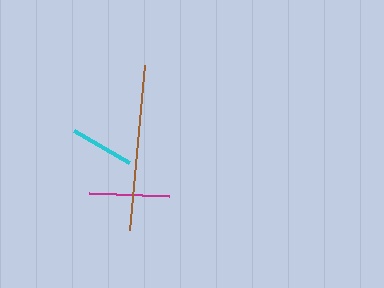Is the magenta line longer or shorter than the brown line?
The brown line is longer than the magenta line.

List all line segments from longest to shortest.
From longest to shortest: brown, magenta, cyan.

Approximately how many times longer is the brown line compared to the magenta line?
The brown line is approximately 2.1 times the length of the magenta line.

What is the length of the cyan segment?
The cyan segment is approximately 64 pixels long.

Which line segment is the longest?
The brown line is the longest at approximately 166 pixels.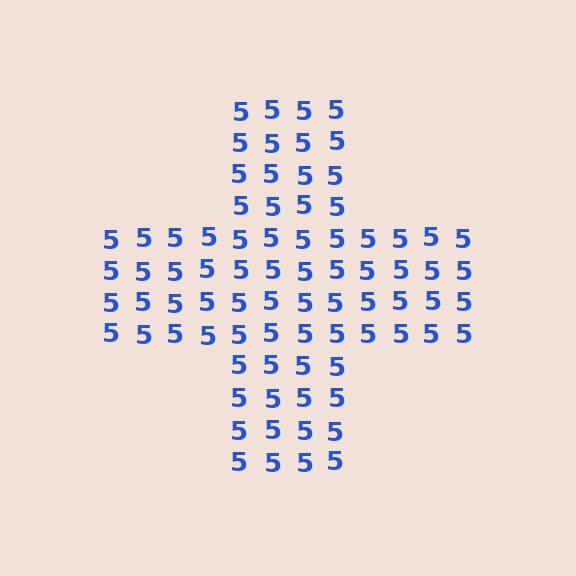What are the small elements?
The small elements are digit 5's.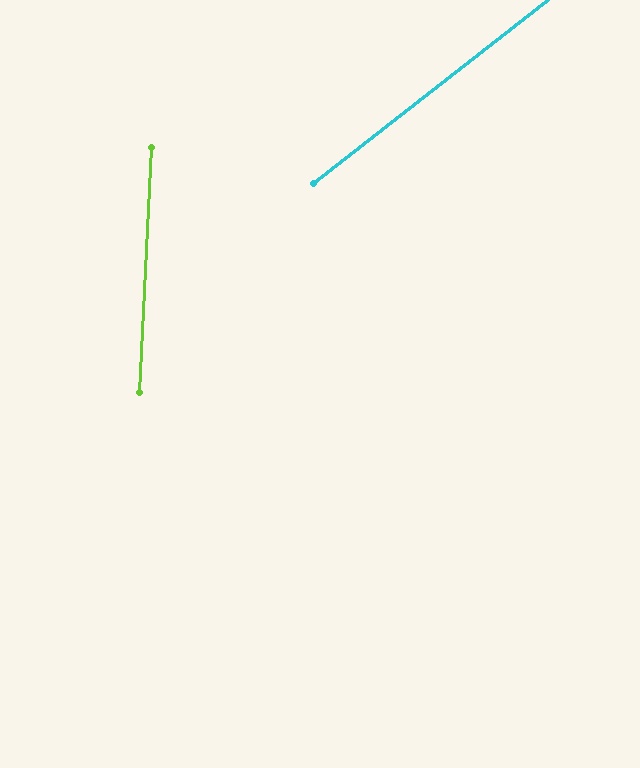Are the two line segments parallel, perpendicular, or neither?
Neither parallel nor perpendicular — they differ by about 49°.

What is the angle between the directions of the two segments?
Approximately 49 degrees.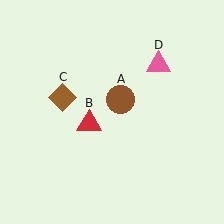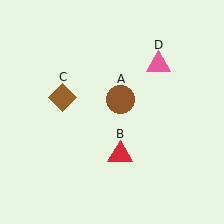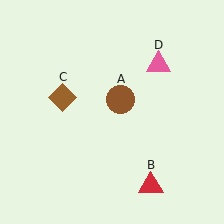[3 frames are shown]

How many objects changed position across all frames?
1 object changed position: red triangle (object B).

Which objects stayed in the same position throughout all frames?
Brown circle (object A) and brown diamond (object C) and pink triangle (object D) remained stationary.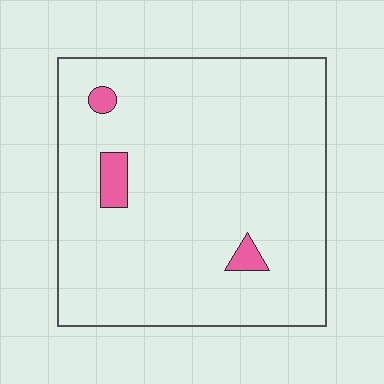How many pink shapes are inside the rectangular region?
3.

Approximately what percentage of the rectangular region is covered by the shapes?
Approximately 5%.